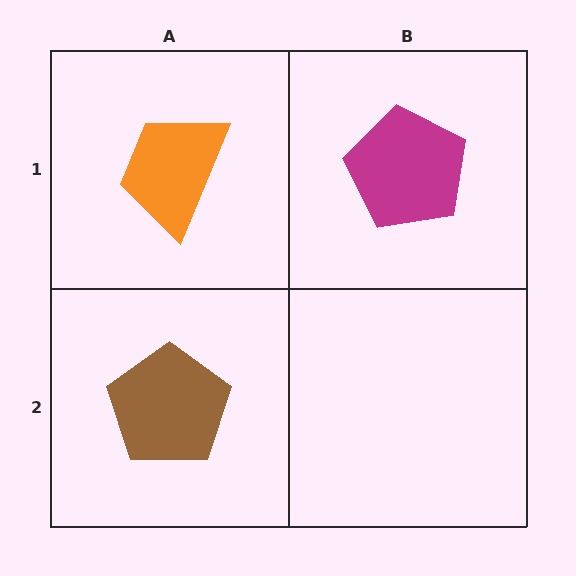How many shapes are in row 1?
2 shapes.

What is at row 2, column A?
A brown pentagon.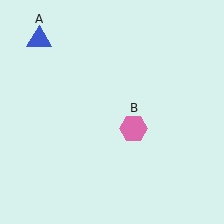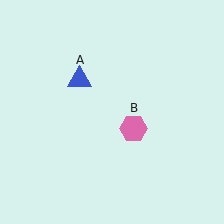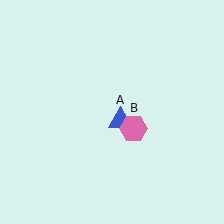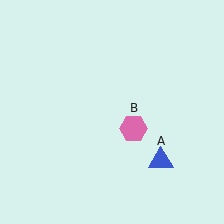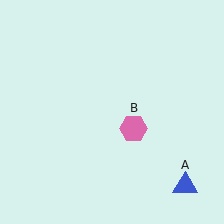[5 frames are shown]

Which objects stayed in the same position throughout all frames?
Pink hexagon (object B) remained stationary.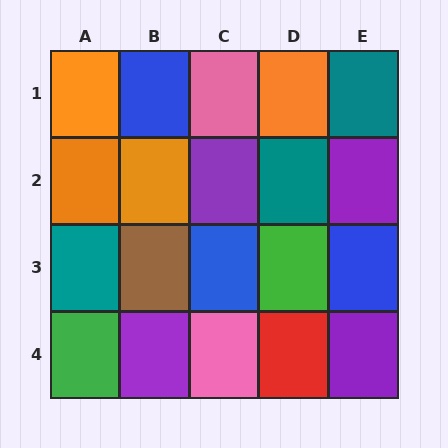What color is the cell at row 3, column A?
Teal.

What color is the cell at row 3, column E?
Blue.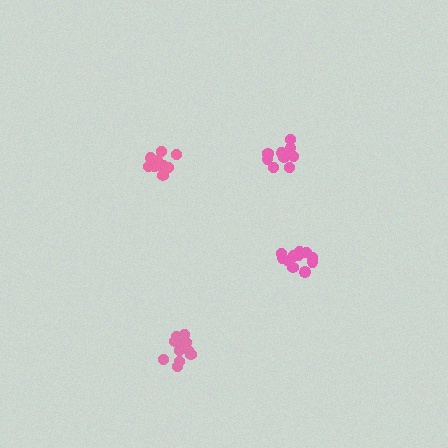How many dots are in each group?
Group 1: 9 dots, Group 2: 11 dots, Group 3: 12 dots, Group 4: 13 dots (45 total).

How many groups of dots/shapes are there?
There are 4 groups.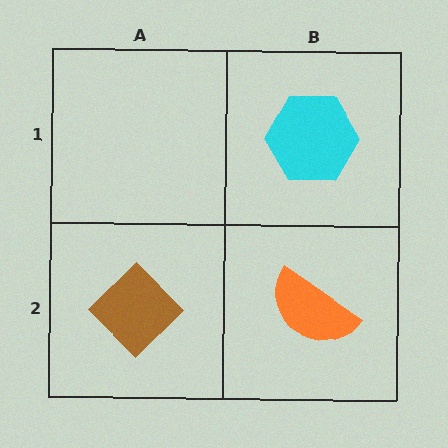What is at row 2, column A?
A brown diamond.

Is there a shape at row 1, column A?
No, that cell is empty.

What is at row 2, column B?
An orange semicircle.